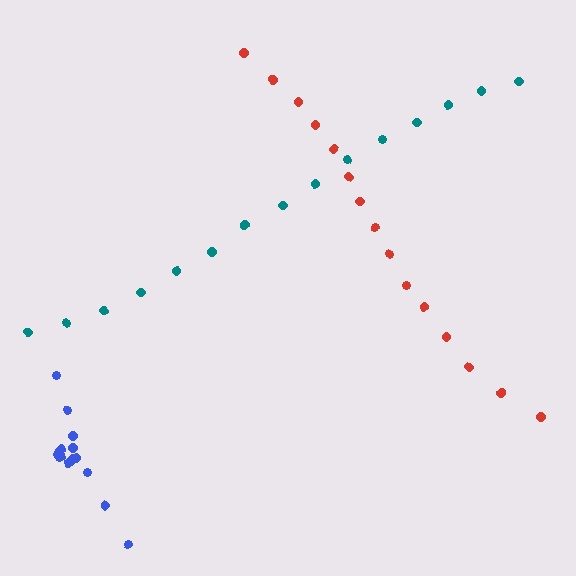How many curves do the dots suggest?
There are 3 distinct paths.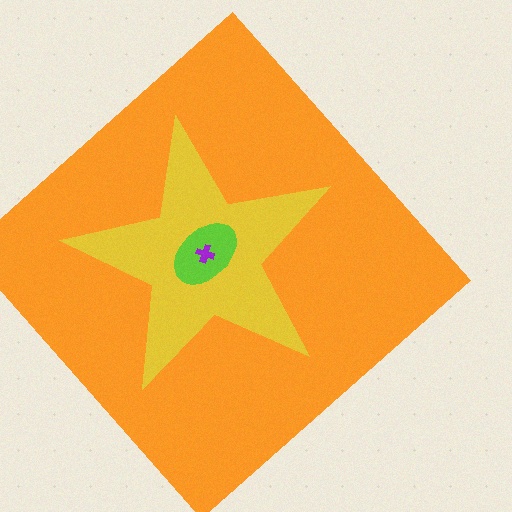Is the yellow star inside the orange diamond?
Yes.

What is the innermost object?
The purple cross.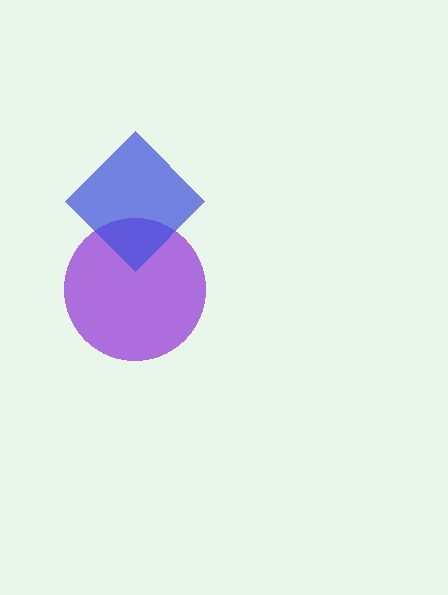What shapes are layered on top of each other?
The layered shapes are: a purple circle, a blue diamond.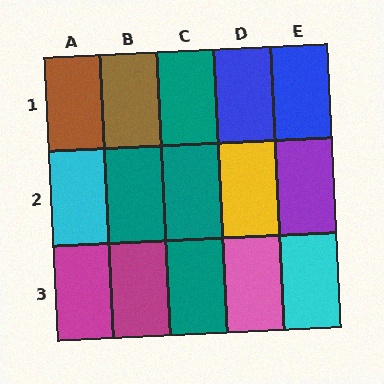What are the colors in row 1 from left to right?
Brown, brown, teal, blue, blue.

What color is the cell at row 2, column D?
Yellow.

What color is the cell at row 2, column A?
Cyan.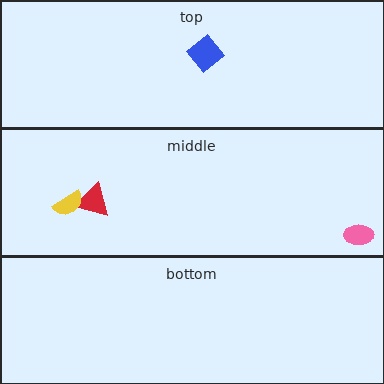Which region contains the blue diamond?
The top region.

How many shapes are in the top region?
1.